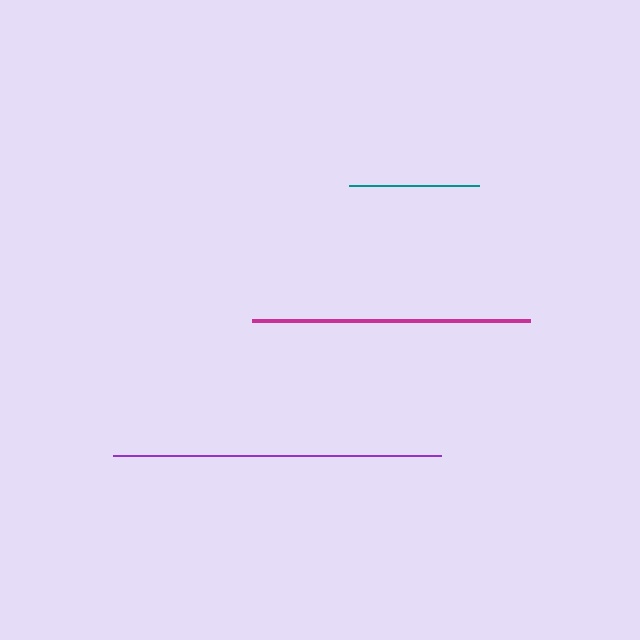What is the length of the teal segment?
The teal segment is approximately 130 pixels long.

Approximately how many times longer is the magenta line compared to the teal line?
The magenta line is approximately 2.1 times the length of the teal line.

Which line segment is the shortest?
The teal line is the shortest at approximately 130 pixels.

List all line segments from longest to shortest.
From longest to shortest: purple, magenta, teal.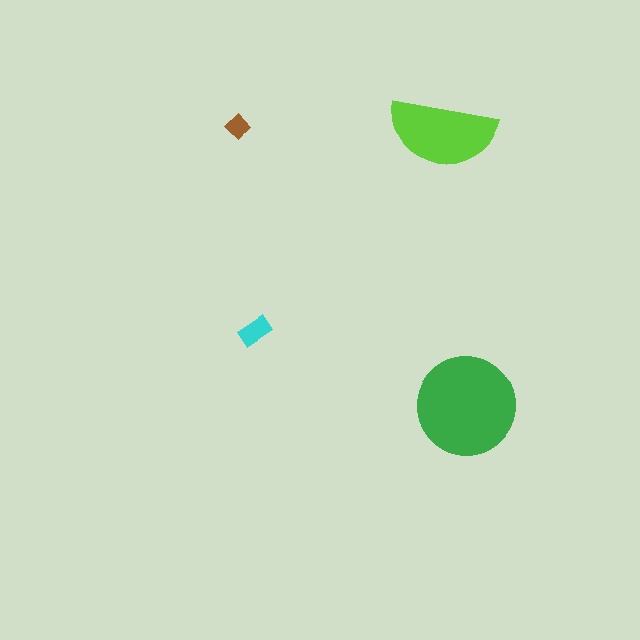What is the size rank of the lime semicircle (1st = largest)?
2nd.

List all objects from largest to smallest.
The green circle, the lime semicircle, the cyan rectangle, the brown diamond.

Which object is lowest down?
The green circle is bottommost.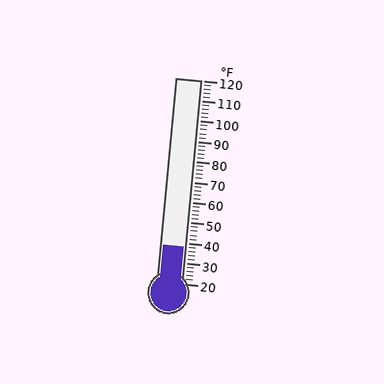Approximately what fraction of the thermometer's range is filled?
The thermometer is filled to approximately 20% of its range.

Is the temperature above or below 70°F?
The temperature is below 70°F.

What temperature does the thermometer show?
The thermometer shows approximately 38°F.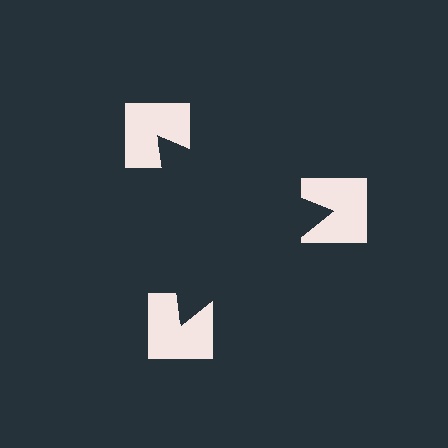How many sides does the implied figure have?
3 sides.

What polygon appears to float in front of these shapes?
An illusory triangle — its edges are inferred from the aligned wedge cuts in the notched squares, not physically drawn.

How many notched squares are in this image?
There are 3 — one at each vertex of the illusory triangle.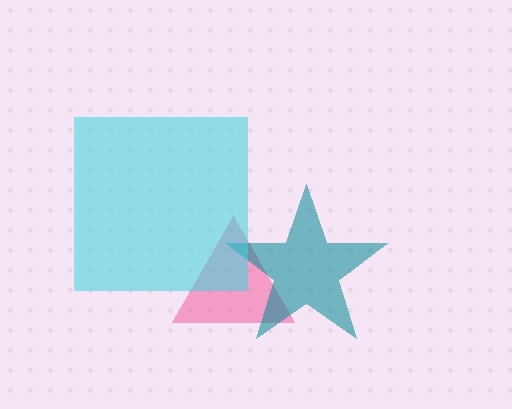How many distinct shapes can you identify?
There are 3 distinct shapes: a pink triangle, a teal star, a cyan square.